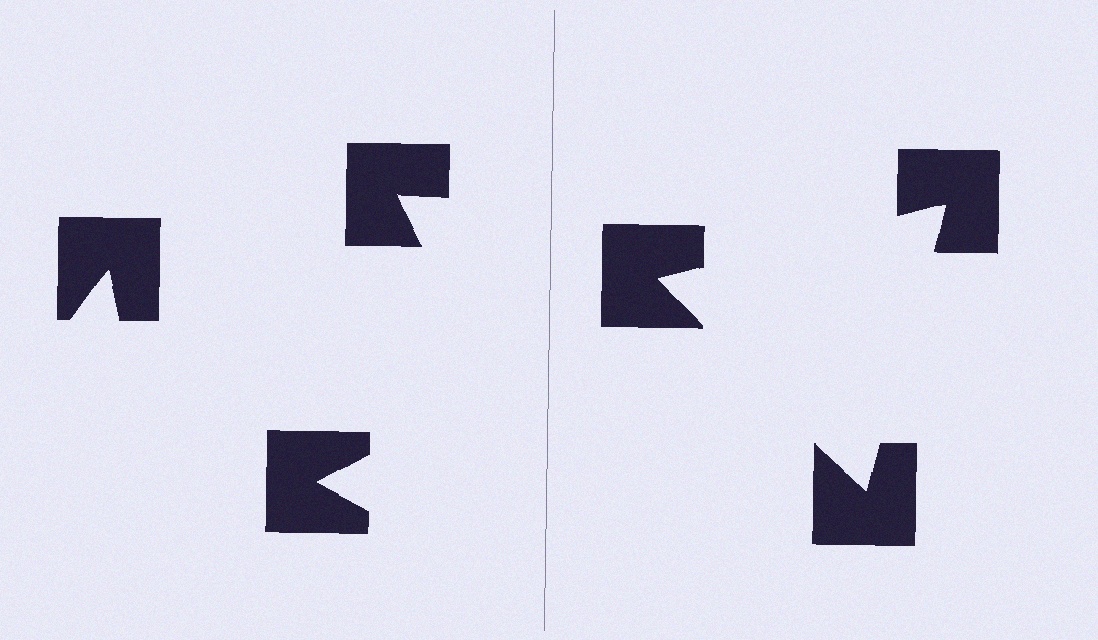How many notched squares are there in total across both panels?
6 — 3 on each side.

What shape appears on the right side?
An illusory triangle.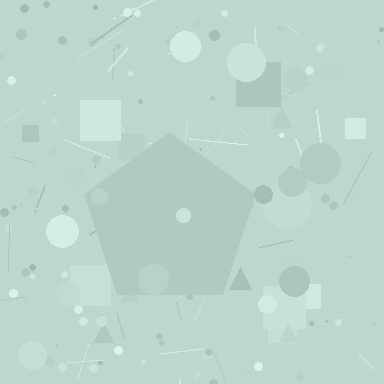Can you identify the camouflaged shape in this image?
The camouflaged shape is a pentagon.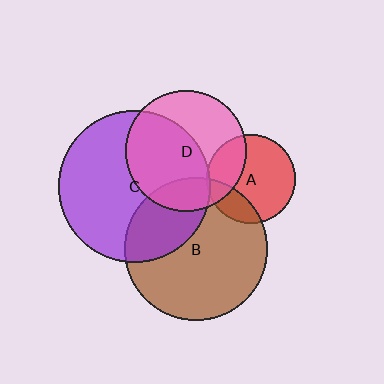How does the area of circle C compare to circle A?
Approximately 2.9 times.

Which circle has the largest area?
Circle C (purple).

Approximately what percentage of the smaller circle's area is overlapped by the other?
Approximately 20%.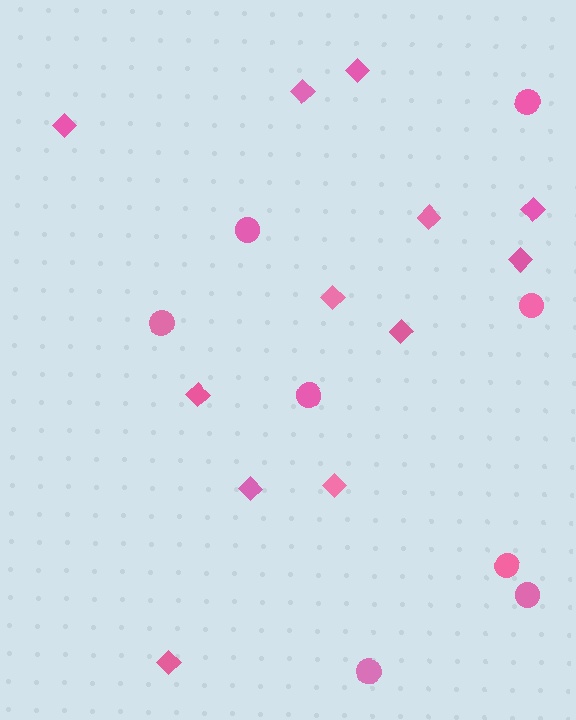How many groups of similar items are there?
There are 2 groups: one group of diamonds (12) and one group of circles (8).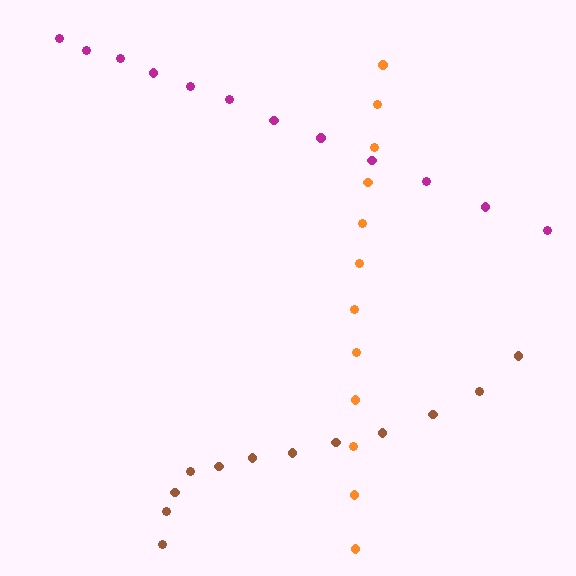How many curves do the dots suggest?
There are 3 distinct paths.